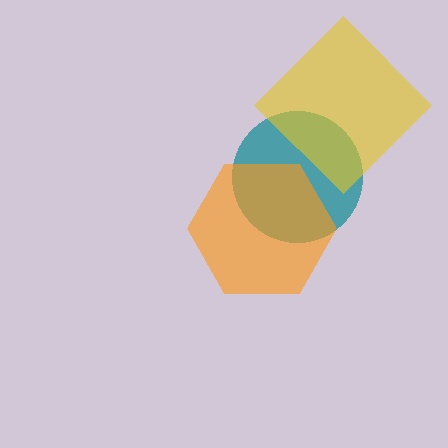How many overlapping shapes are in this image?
There are 3 overlapping shapes in the image.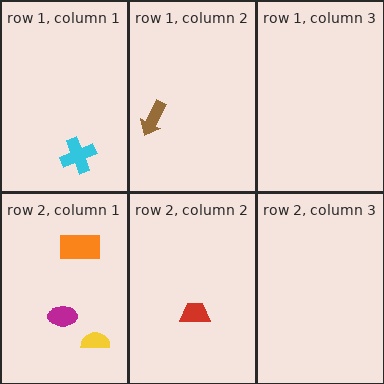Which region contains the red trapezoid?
The row 2, column 2 region.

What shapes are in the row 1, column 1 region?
The cyan cross.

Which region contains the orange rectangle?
The row 2, column 1 region.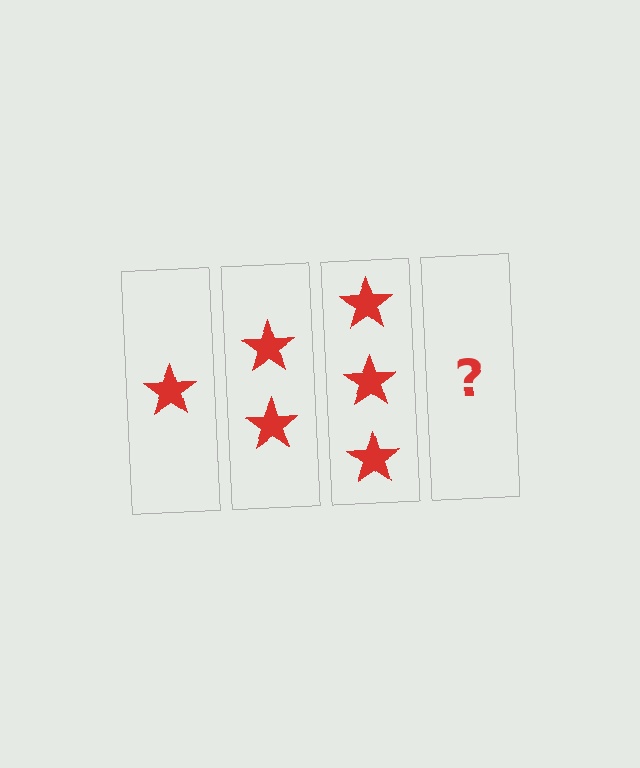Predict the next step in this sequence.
The next step is 4 stars.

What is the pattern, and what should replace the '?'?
The pattern is that each step adds one more star. The '?' should be 4 stars.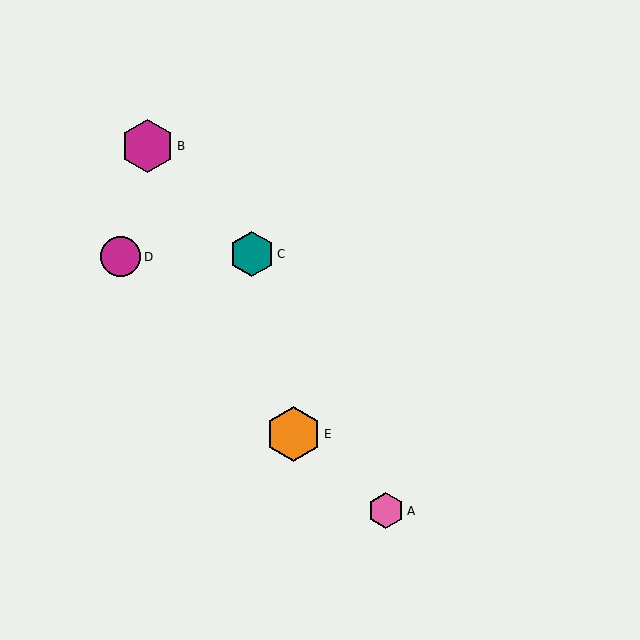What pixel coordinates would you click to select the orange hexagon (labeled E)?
Click at (294, 434) to select the orange hexagon E.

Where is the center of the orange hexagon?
The center of the orange hexagon is at (294, 434).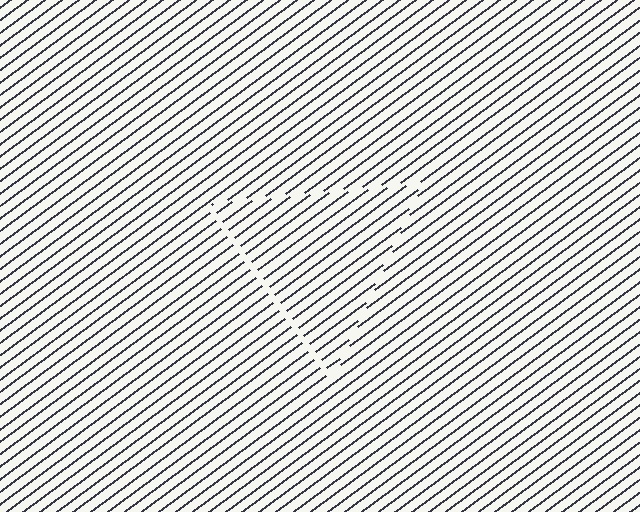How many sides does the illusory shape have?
3 sides — the line-ends trace a triangle.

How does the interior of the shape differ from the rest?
The interior of the shape contains the same grating, shifted by half a period — the contour is defined by the phase discontinuity where line-ends from the inner and outer gratings abut.